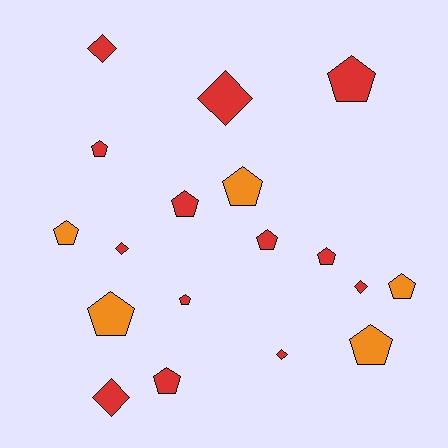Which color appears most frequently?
Red, with 13 objects.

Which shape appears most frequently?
Pentagon, with 12 objects.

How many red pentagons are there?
There are 7 red pentagons.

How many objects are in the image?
There are 18 objects.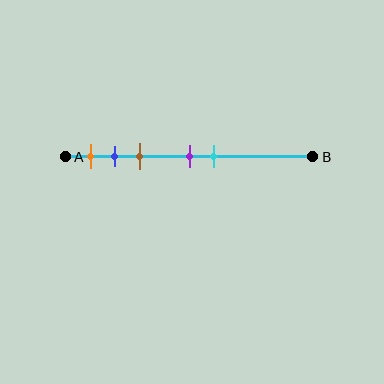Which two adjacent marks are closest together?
The blue and brown marks are the closest adjacent pair.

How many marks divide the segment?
There are 5 marks dividing the segment.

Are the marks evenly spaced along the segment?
No, the marks are not evenly spaced.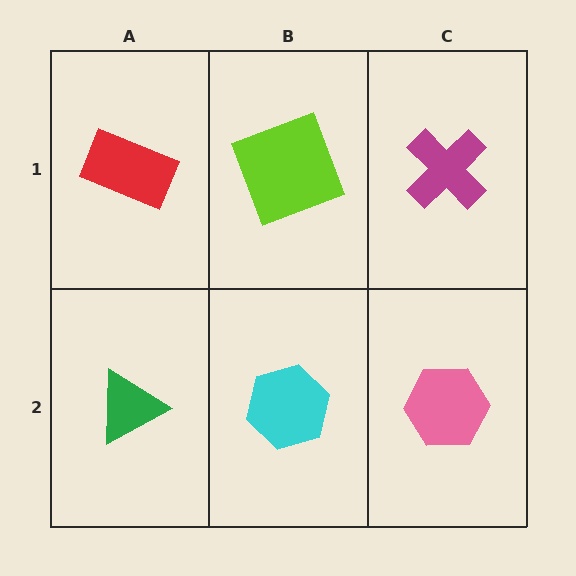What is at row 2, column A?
A green triangle.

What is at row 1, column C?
A magenta cross.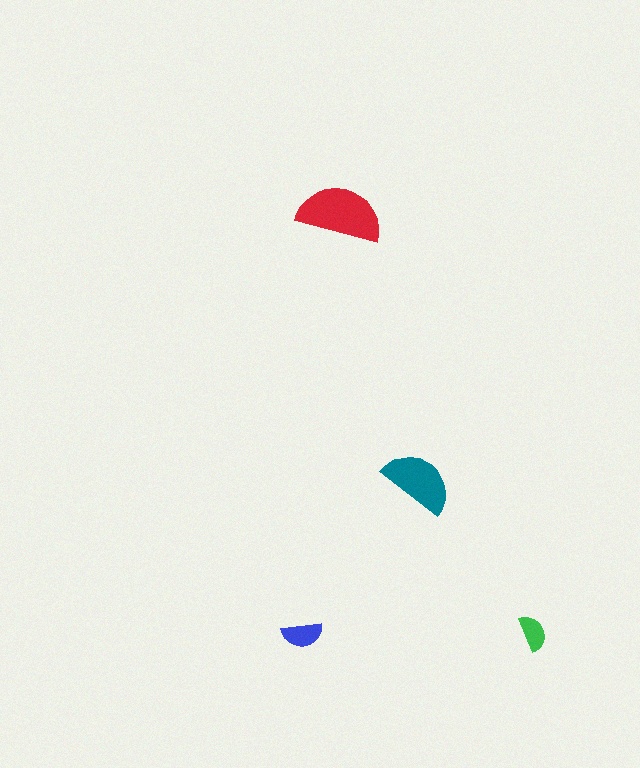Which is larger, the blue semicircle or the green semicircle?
The blue one.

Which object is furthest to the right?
The green semicircle is rightmost.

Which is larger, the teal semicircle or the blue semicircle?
The teal one.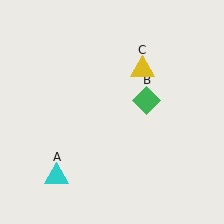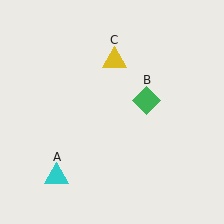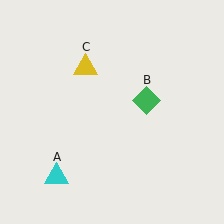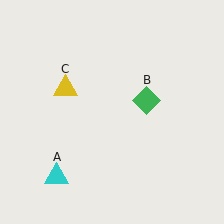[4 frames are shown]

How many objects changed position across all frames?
1 object changed position: yellow triangle (object C).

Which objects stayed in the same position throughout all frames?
Cyan triangle (object A) and green diamond (object B) remained stationary.